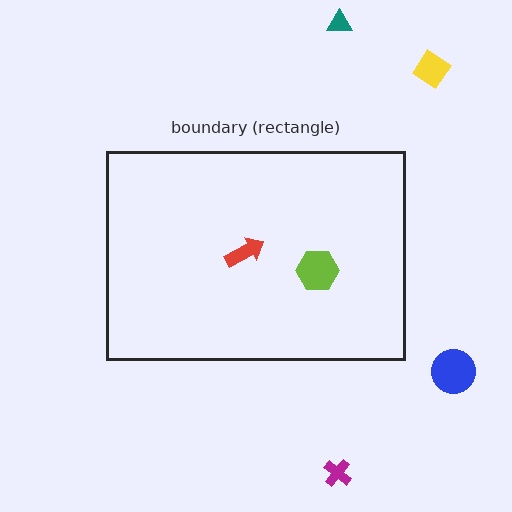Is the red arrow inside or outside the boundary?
Inside.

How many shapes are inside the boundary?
2 inside, 4 outside.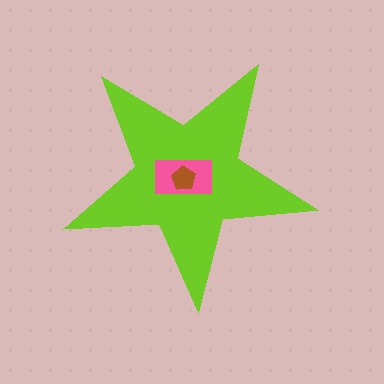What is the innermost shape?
The brown pentagon.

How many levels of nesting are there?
3.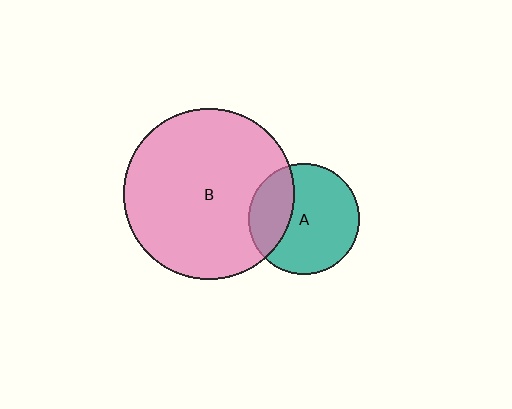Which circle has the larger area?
Circle B (pink).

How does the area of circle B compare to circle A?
Approximately 2.4 times.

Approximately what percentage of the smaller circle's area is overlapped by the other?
Approximately 30%.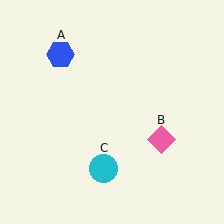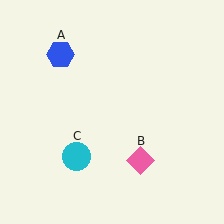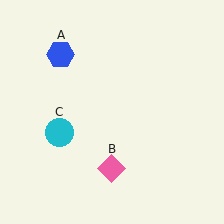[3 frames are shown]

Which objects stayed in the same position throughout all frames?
Blue hexagon (object A) remained stationary.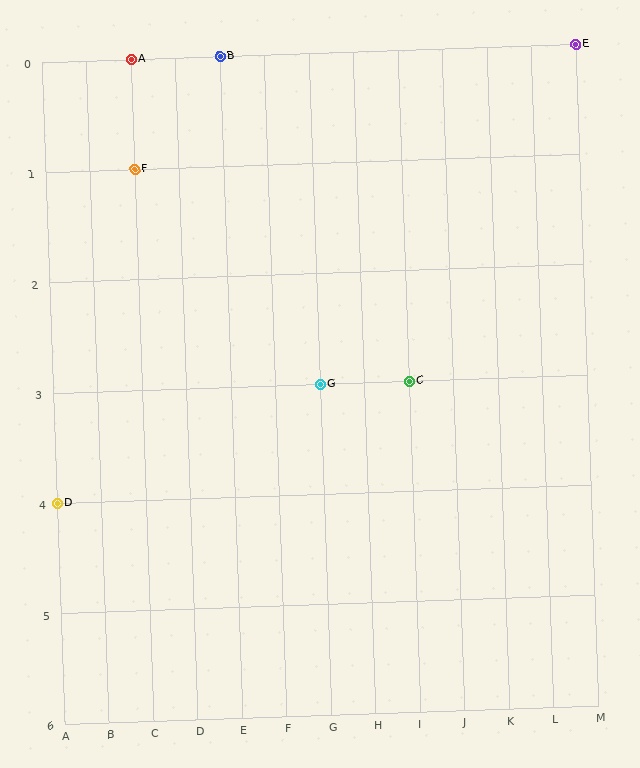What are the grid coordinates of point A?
Point A is at grid coordinates (C, 0).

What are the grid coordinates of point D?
Point D is at grid coordinates (A, 4).